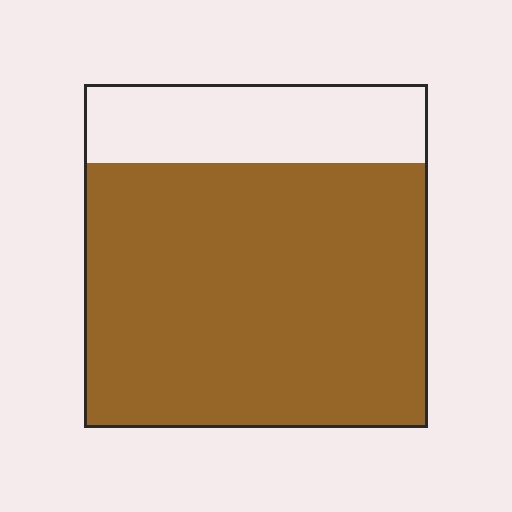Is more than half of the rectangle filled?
Yes.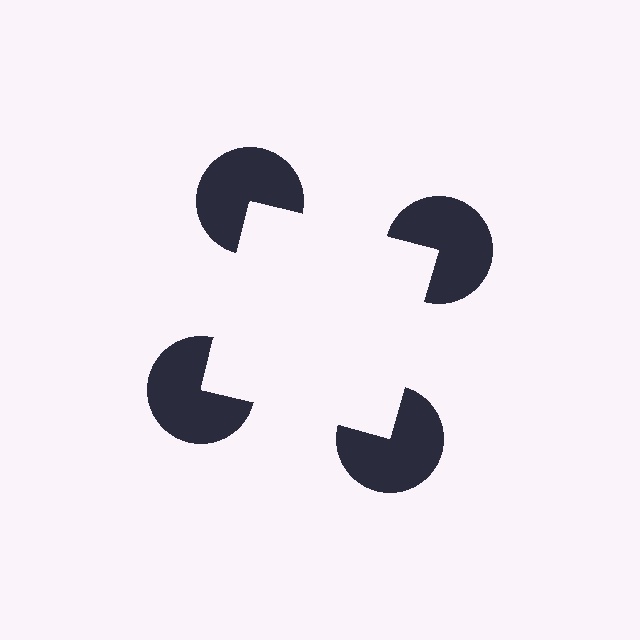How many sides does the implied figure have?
4 sides.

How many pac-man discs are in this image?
There are 4 — one at each vertex of the illusory square.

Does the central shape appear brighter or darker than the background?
It typically appears slightly brighter than the background, even though no actual brightness change is drawn.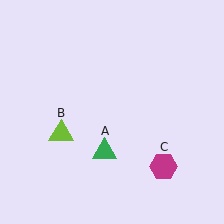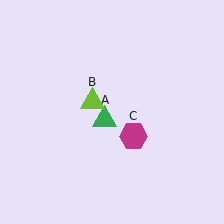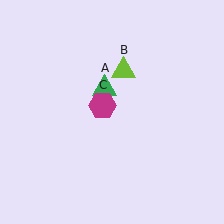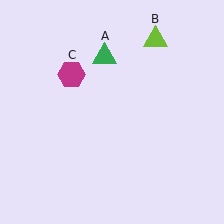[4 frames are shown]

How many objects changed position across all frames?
3 objects changed position: green triangle (object A), lime triangle (object B), magenta hexagon (object C).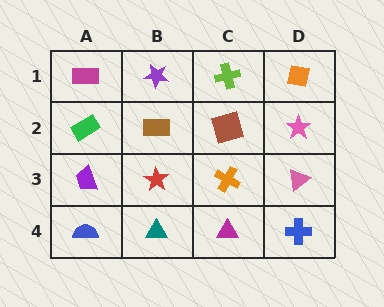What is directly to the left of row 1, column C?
A purple star.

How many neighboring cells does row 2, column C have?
4.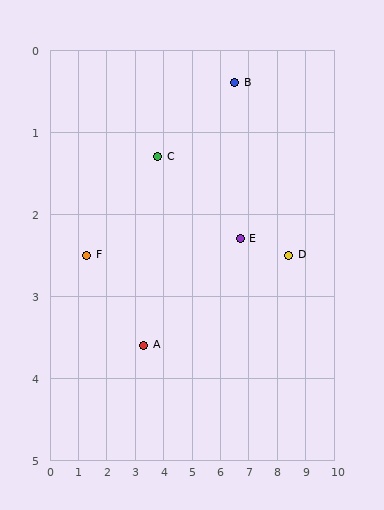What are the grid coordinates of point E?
Point E is at approximately (6.7, 2.3).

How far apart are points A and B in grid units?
Points A and B are about 4.5 grid units apart.